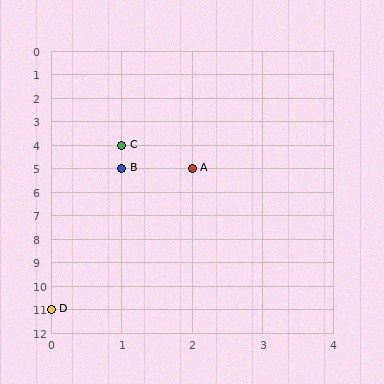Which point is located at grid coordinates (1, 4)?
Point C is at (1, 4).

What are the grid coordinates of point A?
Point A is at grid coordinates (2, 5).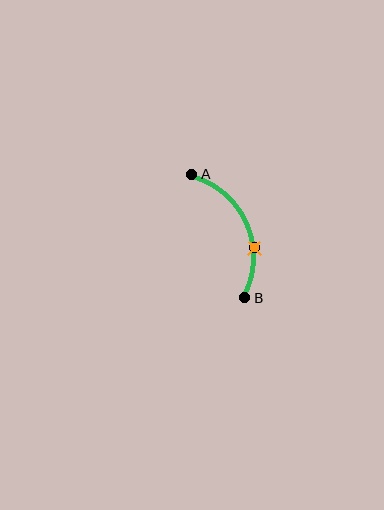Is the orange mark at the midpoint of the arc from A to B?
No. The orange mark lies on the arc but is closer to endpoint B. The arc midpoint would be at the point on the curve equidistant along the arc from both A and B.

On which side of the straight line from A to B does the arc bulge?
The arc bulges to the right of the straight line connecting A and B.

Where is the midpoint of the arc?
The arc midpoint is the point on the curve farthest from the straight line joining A and B. It sits to the right of that line.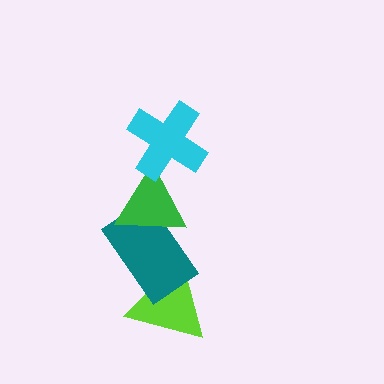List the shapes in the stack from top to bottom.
From top to bottom: the cyan cross, the green triangle, the teal rectangle, the lime triangle.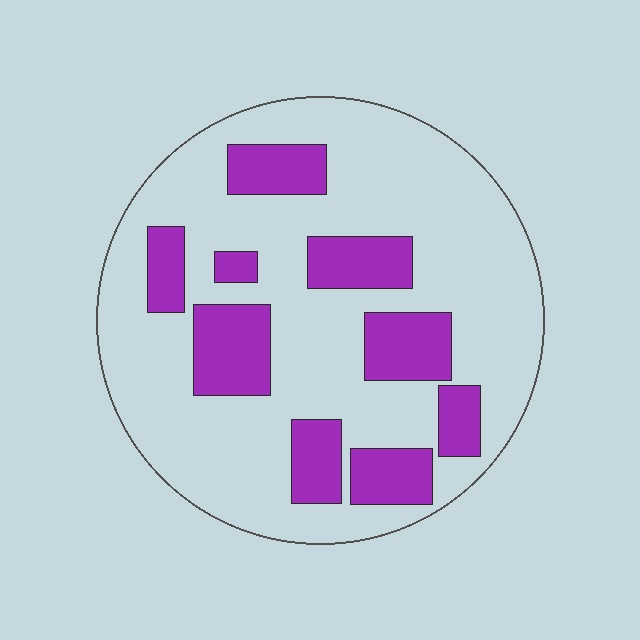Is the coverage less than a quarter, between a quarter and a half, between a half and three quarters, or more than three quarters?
Between a quarter and a half.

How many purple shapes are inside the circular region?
9.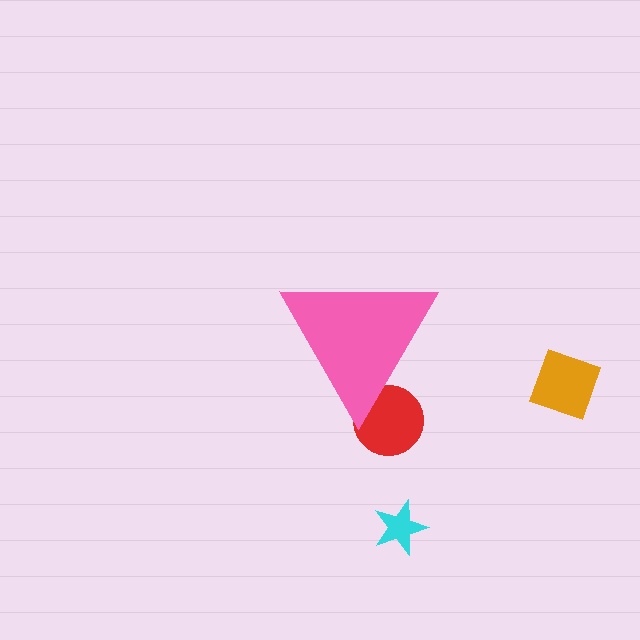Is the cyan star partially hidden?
No, the cyan star is fully visible.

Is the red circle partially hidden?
Yes, the red circle is partially hidden behind the pink triangle.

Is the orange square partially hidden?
No, the orange square is fully visible.